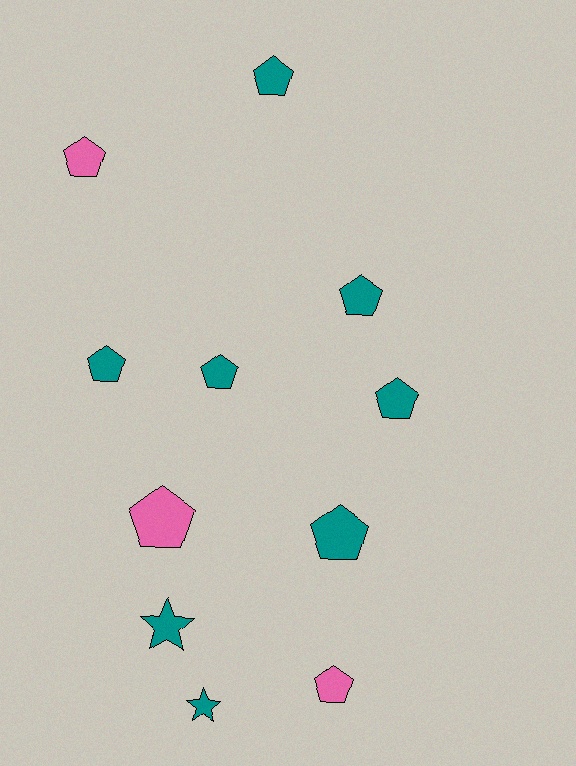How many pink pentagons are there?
There are 3 pink pentagons.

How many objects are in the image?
There are 11 objects.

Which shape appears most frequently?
Pentagon, with 9 objects.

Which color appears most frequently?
Teal, with 8 objects.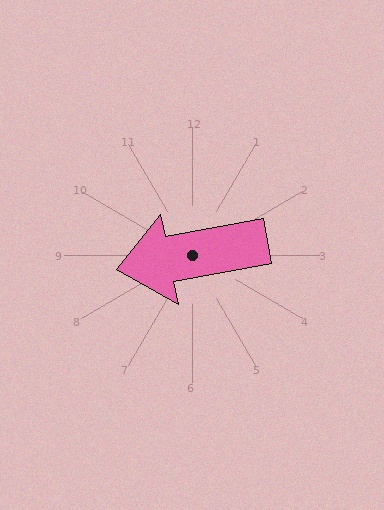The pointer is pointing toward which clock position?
Roughly 9 o'clock.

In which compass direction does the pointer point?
West.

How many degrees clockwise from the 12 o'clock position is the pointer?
Approximately 259 degrees.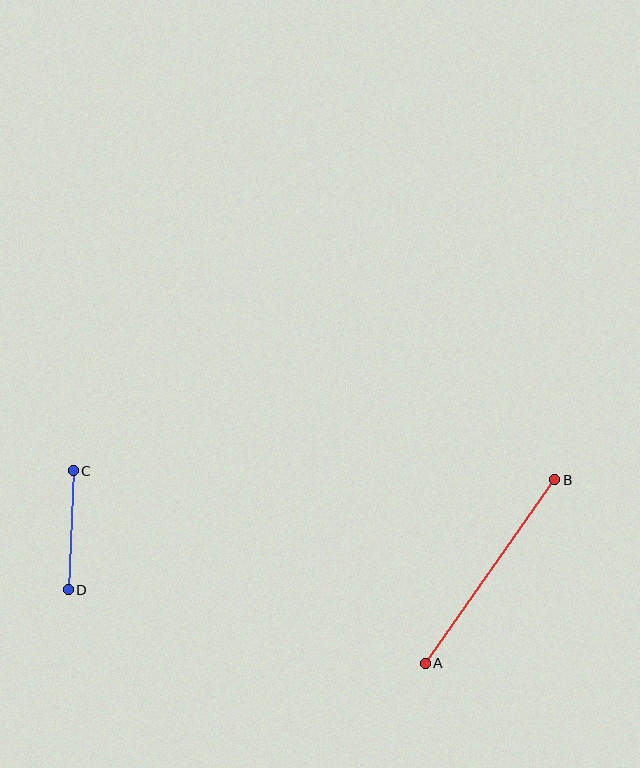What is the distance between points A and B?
The distance is approximately 224 pixels.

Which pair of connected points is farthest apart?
Points A and B are farthest apart.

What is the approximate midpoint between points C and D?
The midpoint is at approximately (71, 530) pixels.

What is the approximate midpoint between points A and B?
The midpoint is at approximately (490, 572) pixels.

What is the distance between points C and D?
The distance is approximately 119 pixels.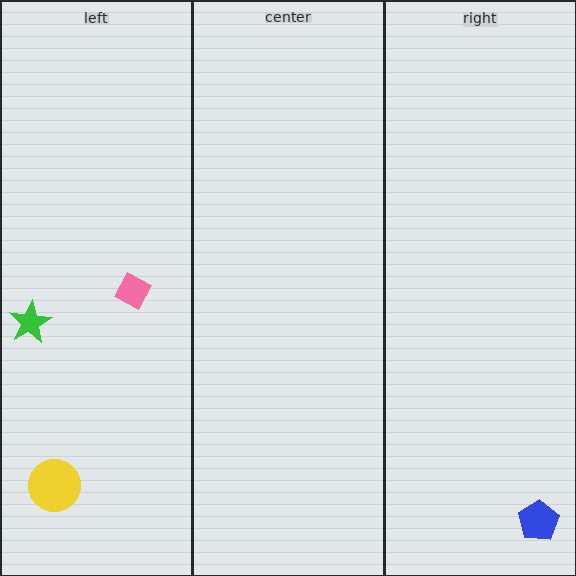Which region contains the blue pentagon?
The right region.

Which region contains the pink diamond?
The left region.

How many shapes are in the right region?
1.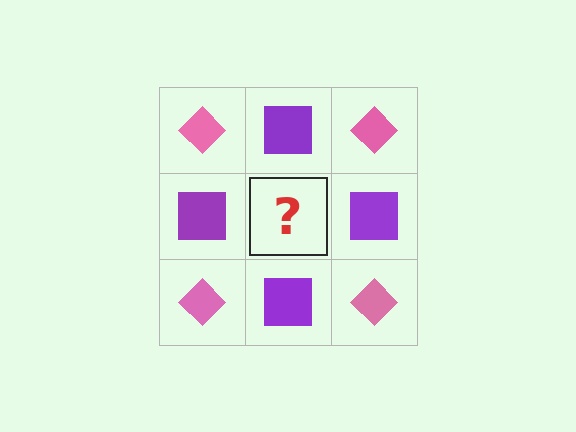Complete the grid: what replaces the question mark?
The question mark should be replaced with a pink diamond.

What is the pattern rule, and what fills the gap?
The rule is that it alternates pink diamond and purple square in a checkerboard pattern. The gap should be filled with a pink diamond.